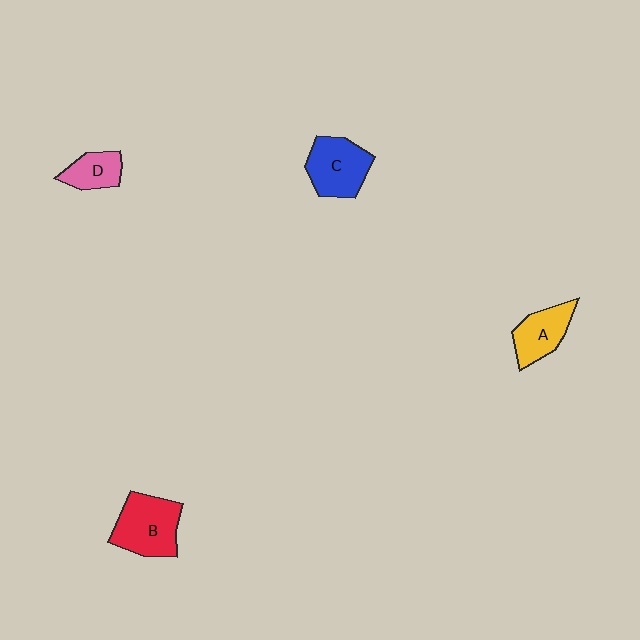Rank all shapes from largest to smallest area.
From largest to smallest: B (red), C (blue), A (yellow), D (pink).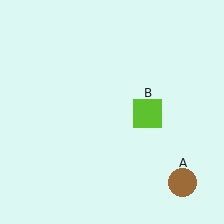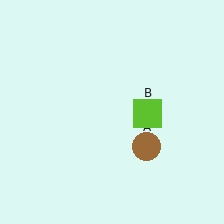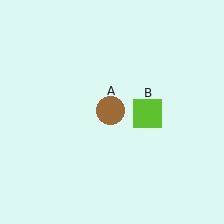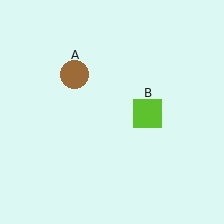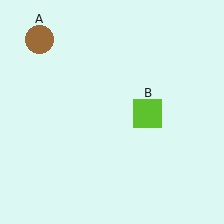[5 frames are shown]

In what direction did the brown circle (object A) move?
The brown circle (object A) moved up and to the left.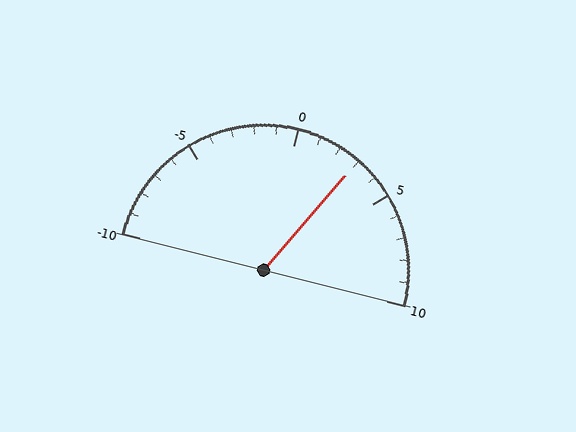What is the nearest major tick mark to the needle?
The nearest major tick mark is 5.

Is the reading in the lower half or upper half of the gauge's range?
The reading is in the upper half of the range (-10 to 10).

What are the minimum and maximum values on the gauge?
The gauge ranges from -10 to 10.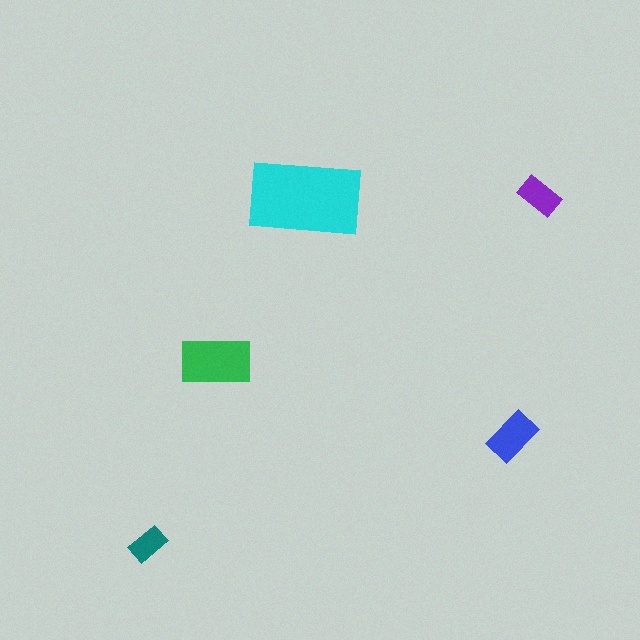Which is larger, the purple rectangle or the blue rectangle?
The blue one.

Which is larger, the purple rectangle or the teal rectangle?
The purple one.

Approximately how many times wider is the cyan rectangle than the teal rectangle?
About 3 times wider.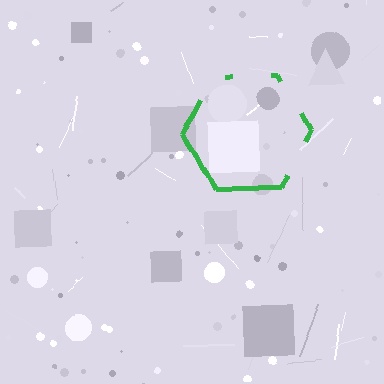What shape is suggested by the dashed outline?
The dashed outline suggests a hexagon.